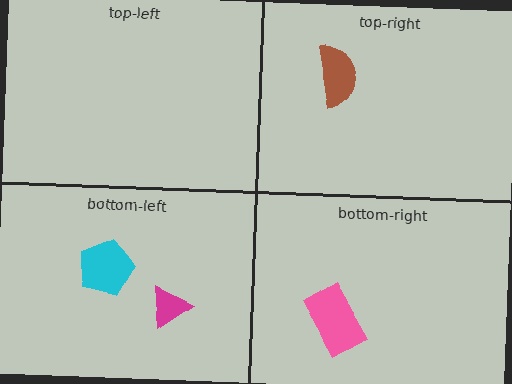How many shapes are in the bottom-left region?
2.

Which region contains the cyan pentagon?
The bottom-left region.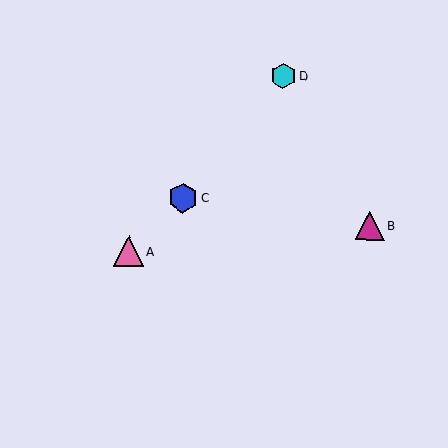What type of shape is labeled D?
Shape D is a cyan hexagon.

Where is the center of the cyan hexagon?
The center of the cyan hexagon is at (283, 76).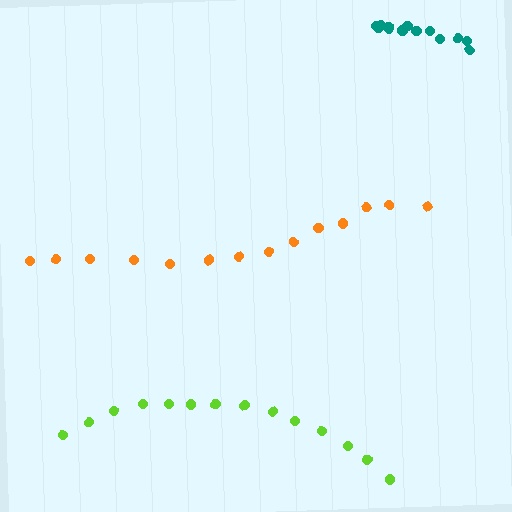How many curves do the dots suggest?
There are 3 distinct paths.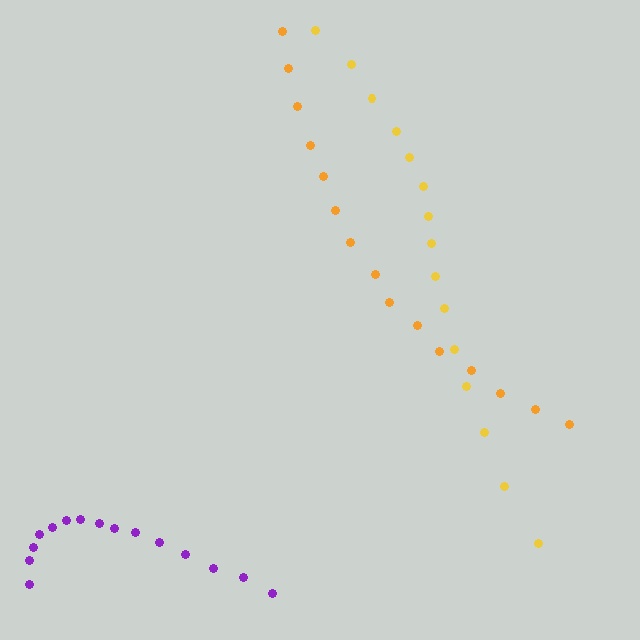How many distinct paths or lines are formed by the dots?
There are 3 distinct paths.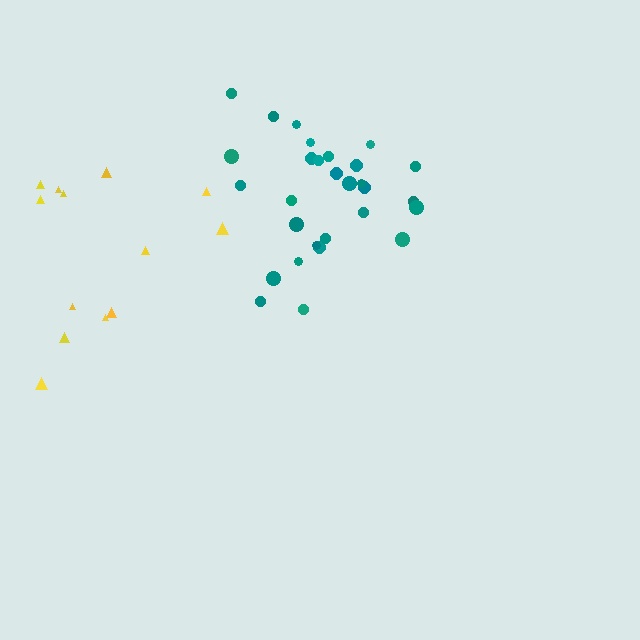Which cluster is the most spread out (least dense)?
Yellow.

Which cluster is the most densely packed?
Teal.